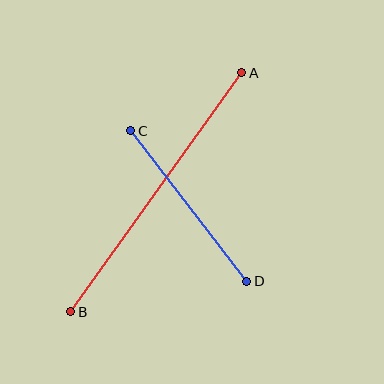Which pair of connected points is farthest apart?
Points A and B are farthest apart.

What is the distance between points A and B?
The distance is approximately 294 pixels.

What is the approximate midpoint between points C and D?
The midpoint is at approximately (189, 206) pixels.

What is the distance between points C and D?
The distance is approximately 190 pixels.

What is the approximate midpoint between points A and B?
The midpoint is at approximately (156, 192) pixels.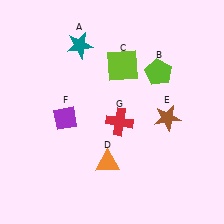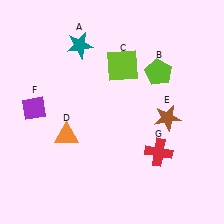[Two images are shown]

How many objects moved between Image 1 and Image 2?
3 objects moved between the two images.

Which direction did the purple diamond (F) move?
The purple diamond (F) moved left.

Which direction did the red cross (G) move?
The red cross (G) moved right.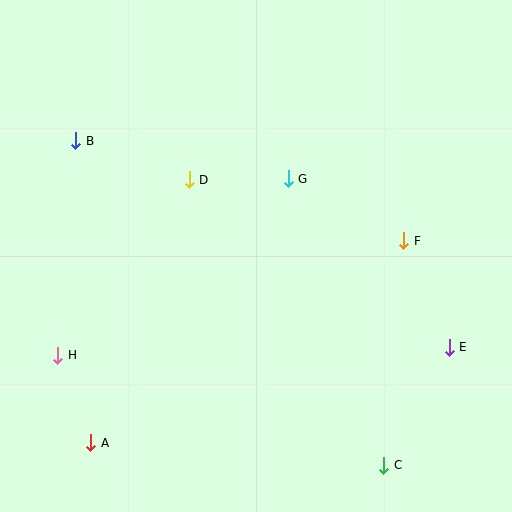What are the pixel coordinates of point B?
Point B is at (76, 141).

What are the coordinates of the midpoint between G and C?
The midpoint between G and C is at (336, 322).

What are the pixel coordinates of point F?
Point F is at (404, 241).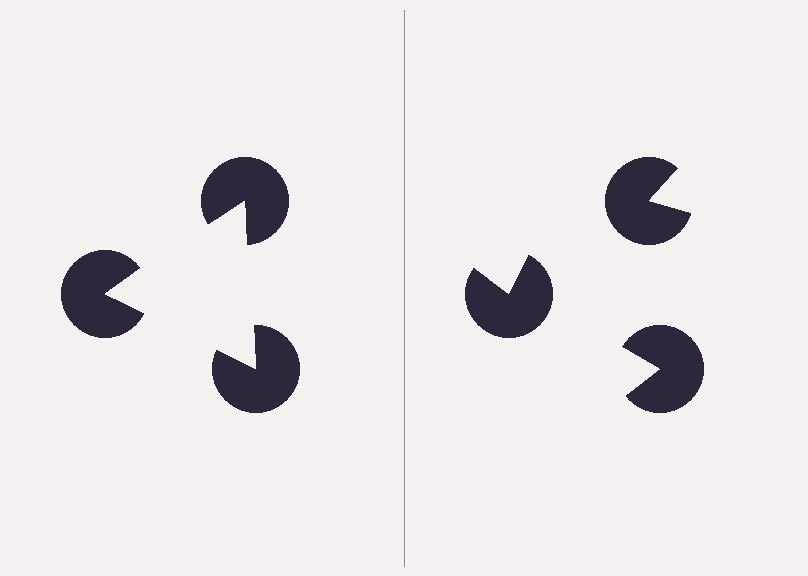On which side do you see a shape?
An illusory triangle appears on the left side. On the right side the wedge cuts are rotated, so no coherent shape forms.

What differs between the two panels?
The pac-man discs are positioned identically on both sides; only the wedge orientations differ. On the left they align to a triangle; on the right they are misaligned.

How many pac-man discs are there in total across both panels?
6 — 3 on each side.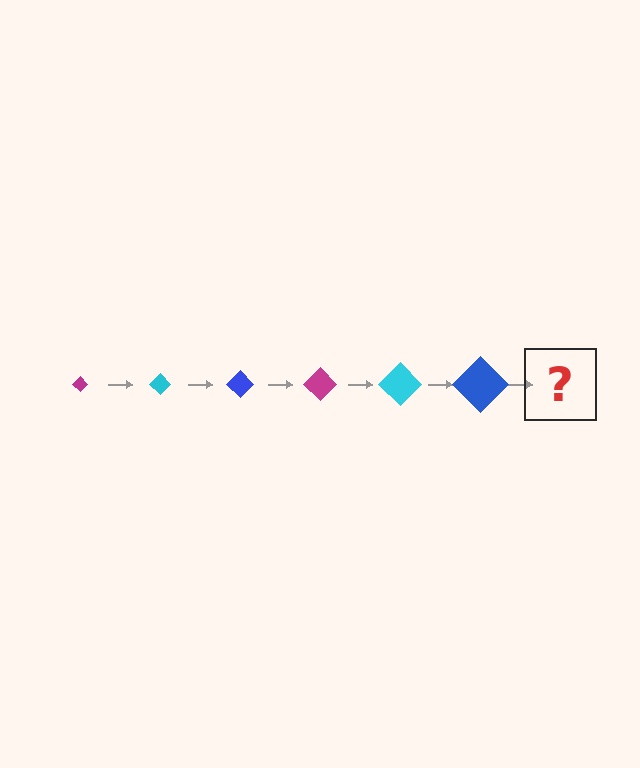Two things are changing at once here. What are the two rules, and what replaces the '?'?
The two rules are that the diamond grows larger each step and the color cycles through magenta, cyan, and blue. The '?' should be a magenta diamond, larger than the previous one.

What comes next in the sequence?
The next element should be a magenta diamond, larger than the previous one.